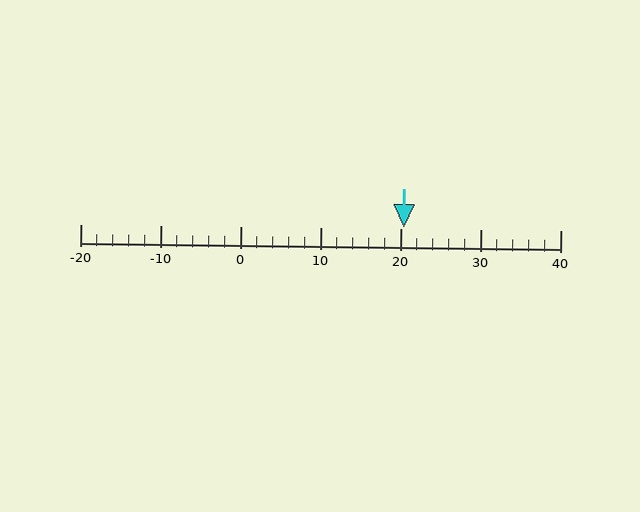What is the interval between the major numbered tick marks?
The major tick marks are spaced 10 units apart.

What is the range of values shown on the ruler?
The ruler shows values from -20 to 40.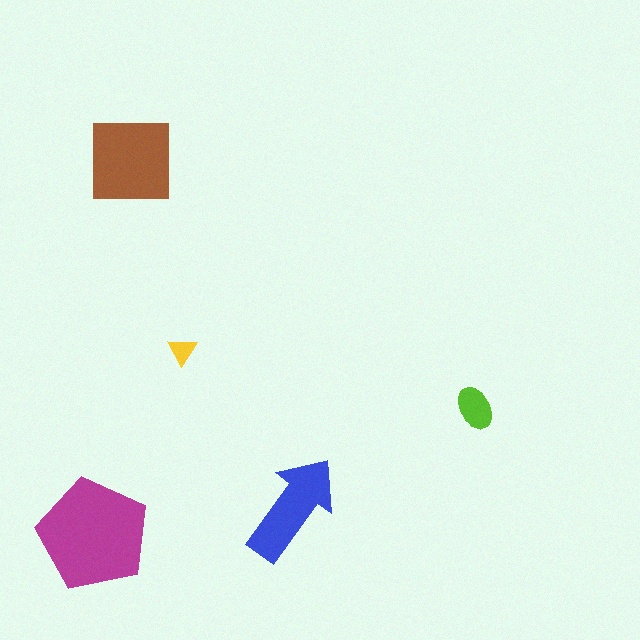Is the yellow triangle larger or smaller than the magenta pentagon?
Smaller.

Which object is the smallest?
The yellow triangle.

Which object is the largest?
The magenta pentagon.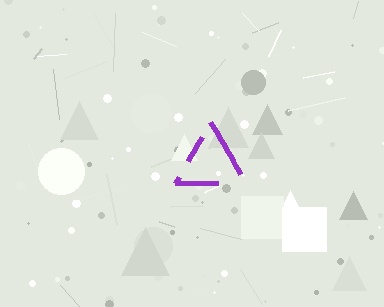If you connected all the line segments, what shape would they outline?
They would outline a triangle.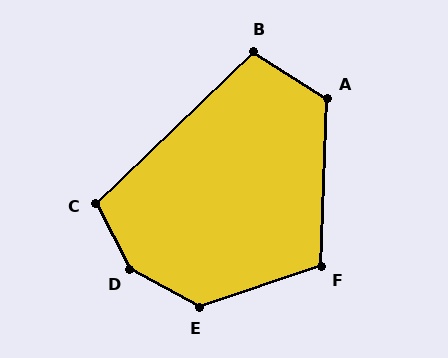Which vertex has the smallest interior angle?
B, at approximately 104 degrees.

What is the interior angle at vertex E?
Approximately 133 degrees (obtuse).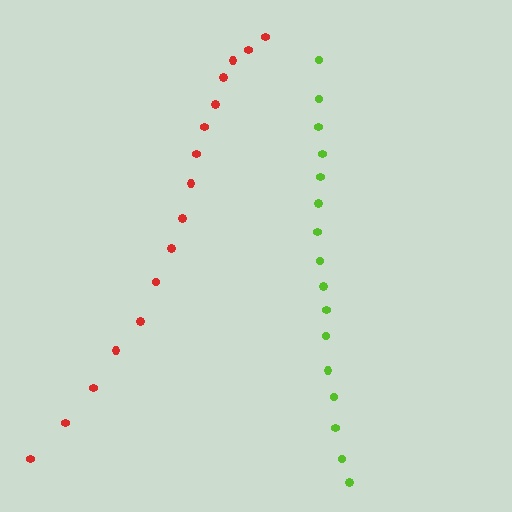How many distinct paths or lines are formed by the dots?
There are 2 distinct paths.